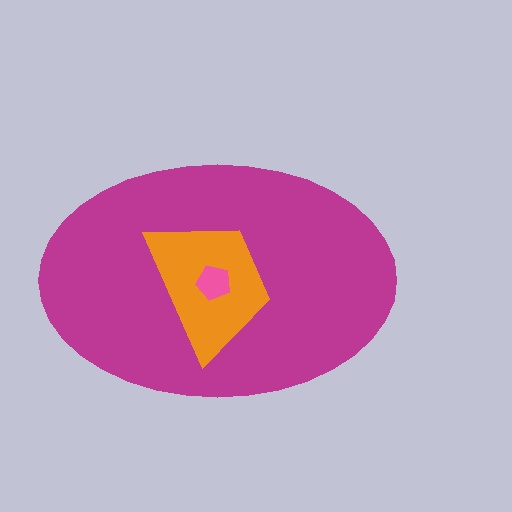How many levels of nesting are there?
3.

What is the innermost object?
The pink pentagon.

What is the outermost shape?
The magenta ellipse.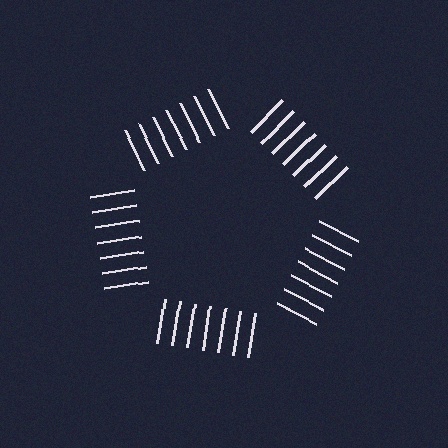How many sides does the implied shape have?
5 sides — the line-ends trace a pentagon.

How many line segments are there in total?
35 — 7 along each of the 5 edges.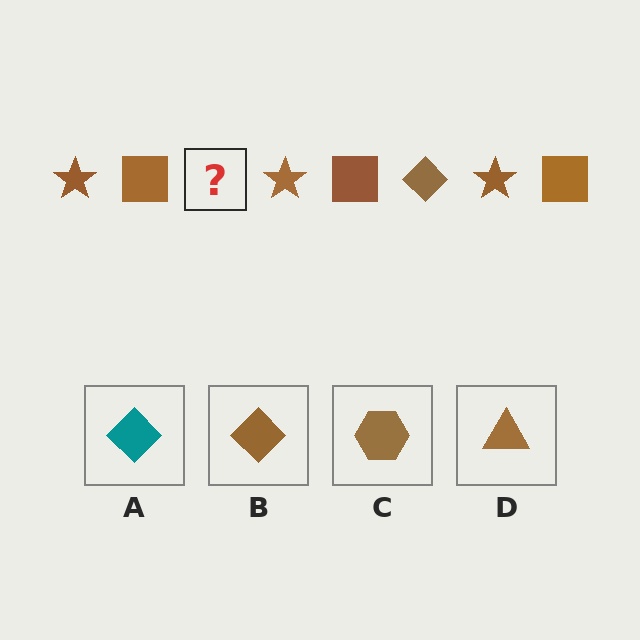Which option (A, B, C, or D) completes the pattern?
B.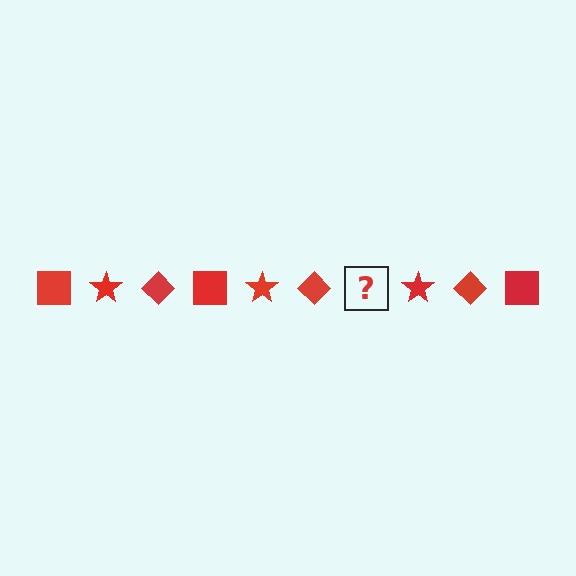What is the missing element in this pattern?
The missing element is a red square.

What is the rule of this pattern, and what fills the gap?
The rule is that the pattern cycles through square, star, diamond shapes in red. The gap should be filled with a red square.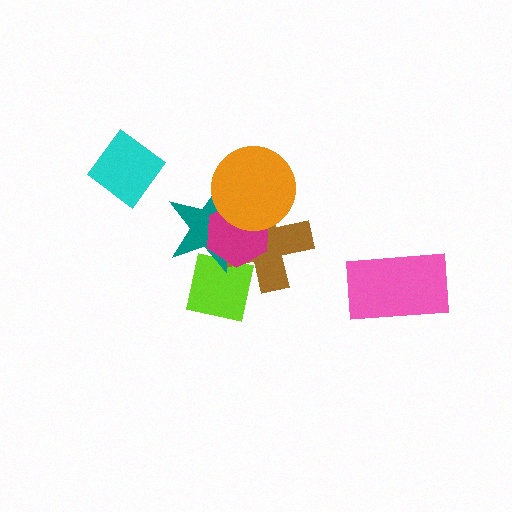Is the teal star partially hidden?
Yes, it is partially covered by another shape.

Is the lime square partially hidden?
Yes, it is partially covered by another shape.